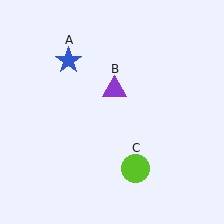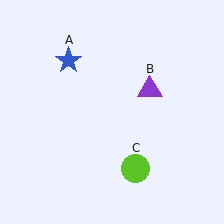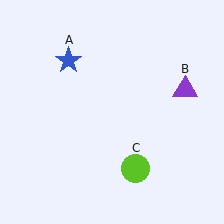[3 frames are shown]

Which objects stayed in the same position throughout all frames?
Blue star (object A) and lime circle (object C) remained stationary.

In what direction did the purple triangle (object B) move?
The purple triangle (object B) moved right.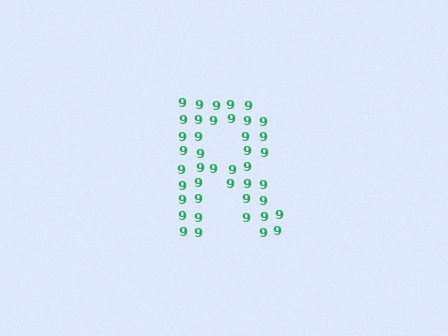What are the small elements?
The small elements are digit 9's.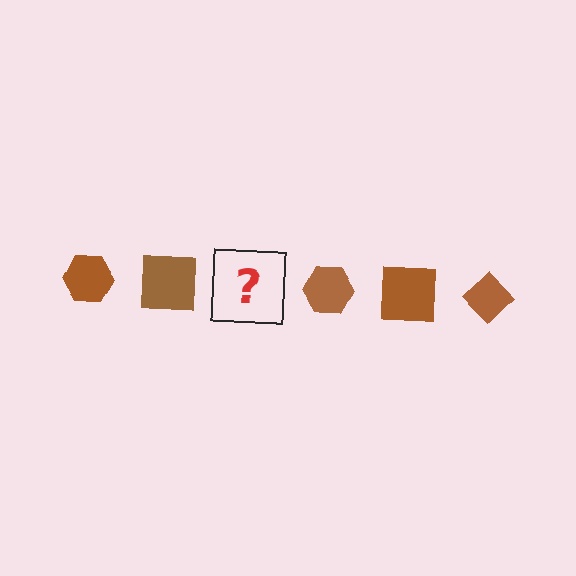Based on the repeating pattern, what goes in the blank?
The blank should be a brown diamond.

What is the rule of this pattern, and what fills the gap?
The rule is that the pattern cycles through hexagon, square, diamond shapes in brown. The gap should be filled with a brown diamond.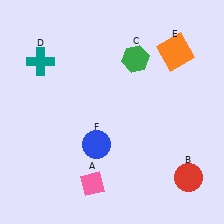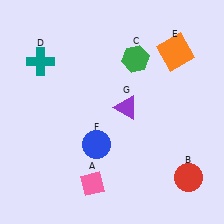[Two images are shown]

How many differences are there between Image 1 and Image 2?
There is 1 difference between the two images.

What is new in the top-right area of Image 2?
A purple triangle (G) was added in the top-right area of Image 2.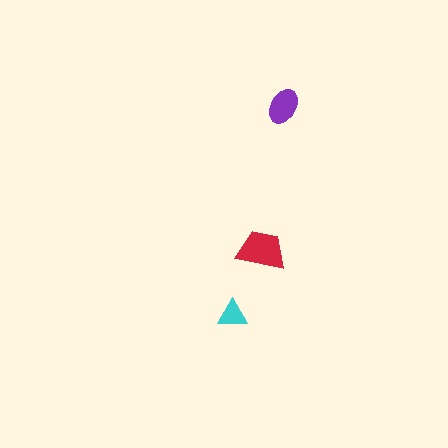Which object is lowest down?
The cyan triangle is bottommost.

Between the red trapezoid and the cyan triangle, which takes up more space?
The red trapezoid.